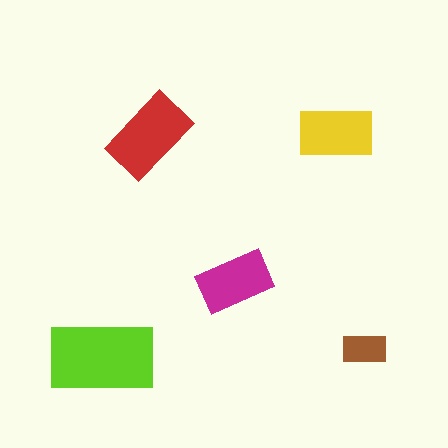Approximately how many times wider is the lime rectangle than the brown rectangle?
About 2.5 times wider.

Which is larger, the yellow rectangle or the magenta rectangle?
The yellow one.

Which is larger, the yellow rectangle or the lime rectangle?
The lime one.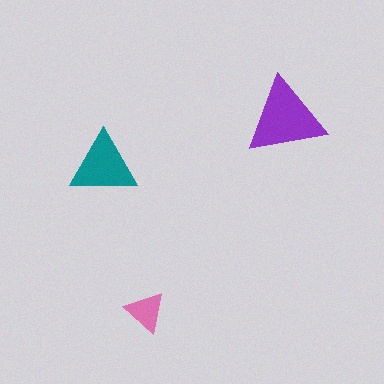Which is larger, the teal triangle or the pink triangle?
The teal one.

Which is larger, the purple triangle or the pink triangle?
The purple one.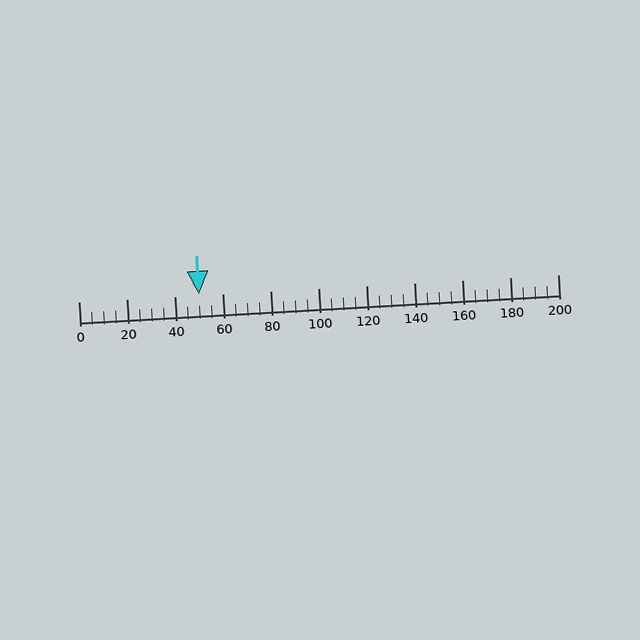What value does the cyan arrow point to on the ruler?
The cyan arrow points to approximately 50.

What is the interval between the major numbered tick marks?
The major tick marks are spaced 20 units apart.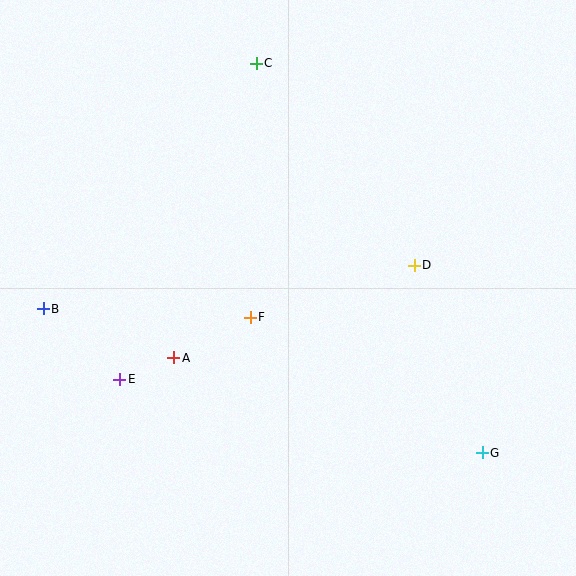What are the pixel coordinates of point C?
Point C is at (256, 63).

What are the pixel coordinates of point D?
Point D is at (414, 265).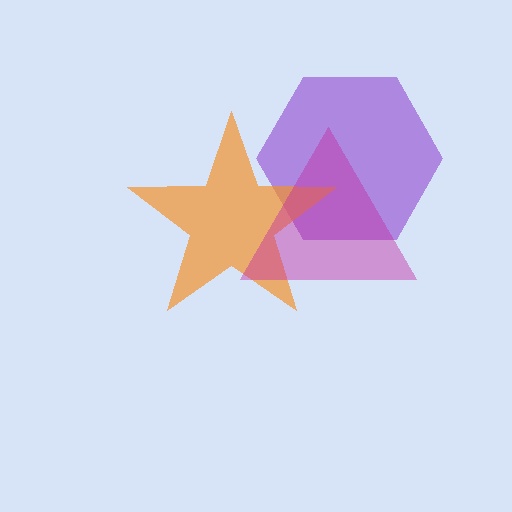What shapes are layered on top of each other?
The layered shapes are: a purple hexagon, an orange star, a magenta triangle.